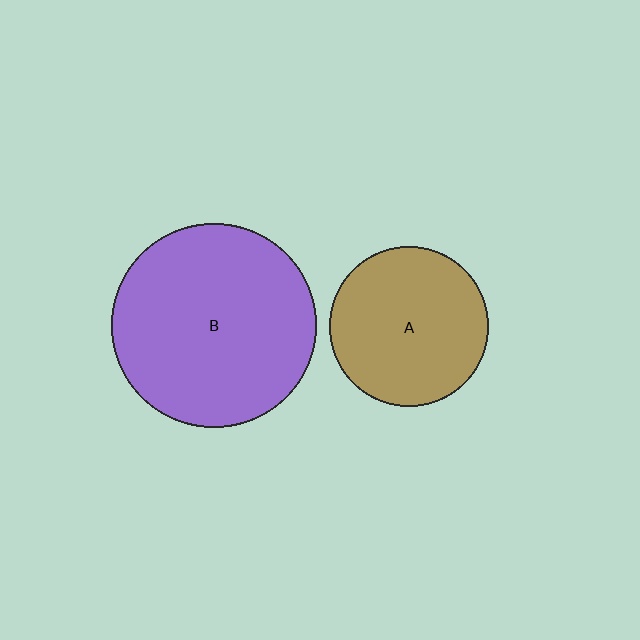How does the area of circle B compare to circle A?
Approximately 1.6 times.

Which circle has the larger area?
Circle B (purple).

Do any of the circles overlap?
No, none of the circles overlap.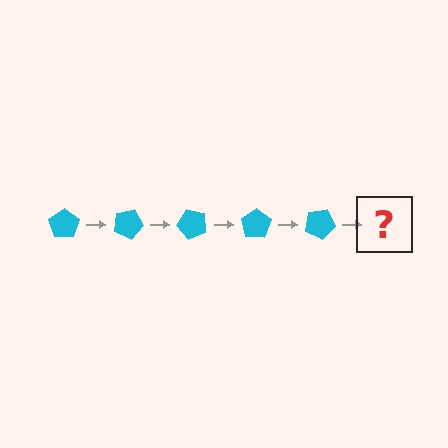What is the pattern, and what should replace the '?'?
The pattern is that the pentagon rotates 25 degrees each step. The '?' should be a cyan pentagon rotated 125 degrees.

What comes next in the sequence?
The next element should be a cyan pentagon rotated 125 degrees.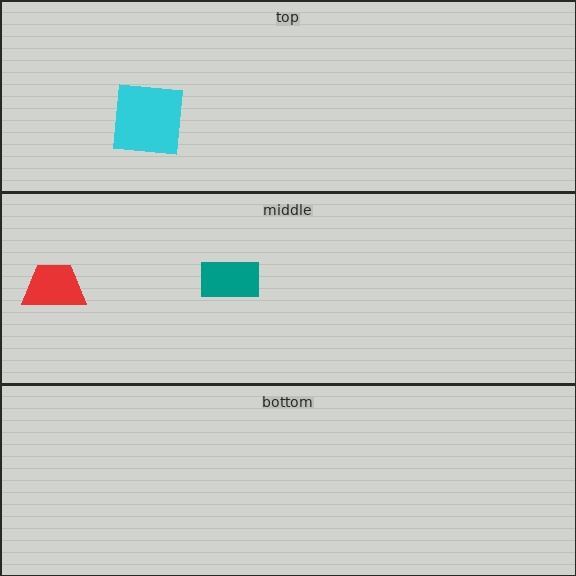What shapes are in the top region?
The cyan square.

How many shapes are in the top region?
1.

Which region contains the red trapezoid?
The middle region.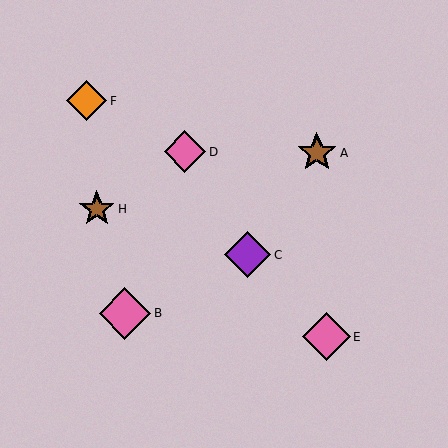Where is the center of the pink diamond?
The center of the pink diamond is at (185, 152).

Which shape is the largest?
The pink diamond (labeled B) is the largest.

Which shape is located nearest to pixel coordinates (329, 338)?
The pink diamond (labeled E) at (326, 337) is nearest to that location.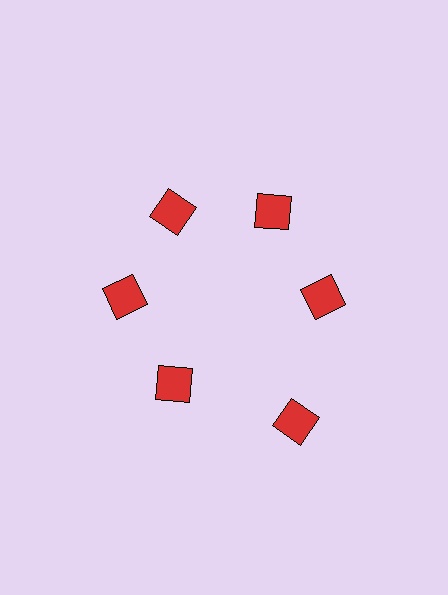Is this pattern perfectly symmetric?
No. The 6 red diamonds are arranged in a ring, but one element near the 5 o'clock position is pushed outward from the center, breaking the 6-fold rotational symmetry.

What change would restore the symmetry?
The symmetry would be restored by moving it inward, back onto the ring so that all 6 diamonds sit at equal angles and equal distance from the center.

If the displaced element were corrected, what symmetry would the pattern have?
It would have 6-fold rotational symmetry — the pattern would map onto itself every 60 degrees.